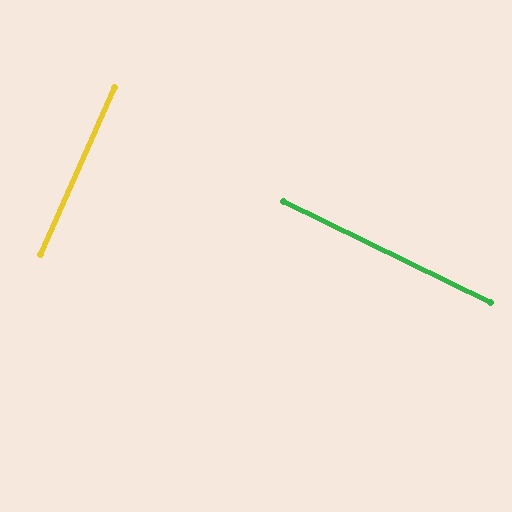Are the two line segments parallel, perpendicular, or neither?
Perpendicular — they meet at approximately 88°.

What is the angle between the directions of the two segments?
Approximately 88 degrees.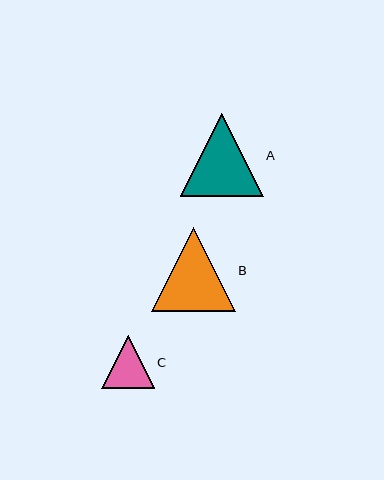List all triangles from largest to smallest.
From largest to smallest: B, A, C.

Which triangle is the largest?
Triangle B is the largest with a size of approximately 84 pixels.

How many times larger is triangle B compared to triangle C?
Triangle B is approximately 1.6 times the size of triangle C.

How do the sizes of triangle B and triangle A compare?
Triangle B and triangle A are approximately the same size.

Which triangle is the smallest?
Triangle C is the smallest with a size of approximately 53 pixels.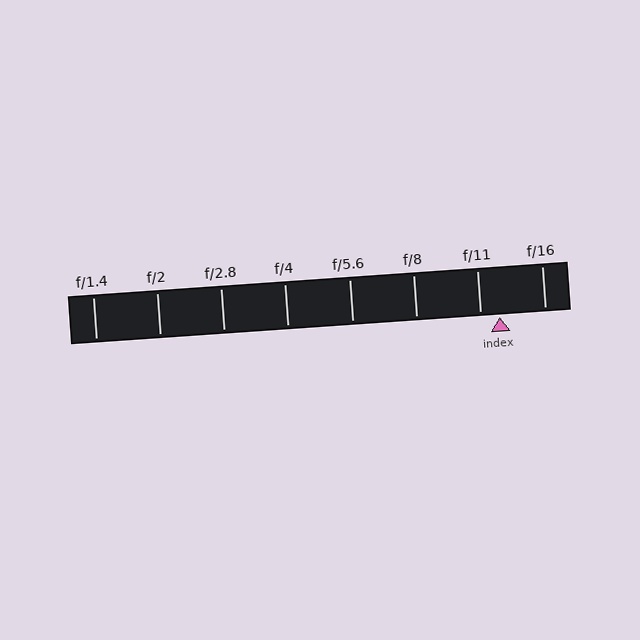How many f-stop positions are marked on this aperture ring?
There are 8 f-stop positions marked.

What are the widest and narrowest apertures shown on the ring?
The widest aperture shown is f/1.4 and the narrowest is f/16.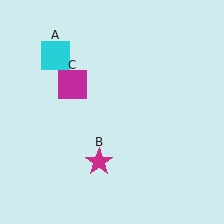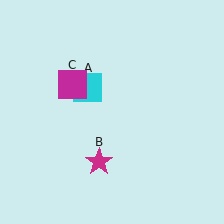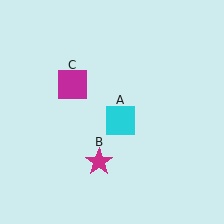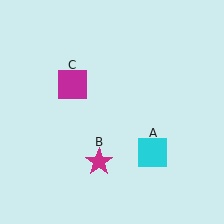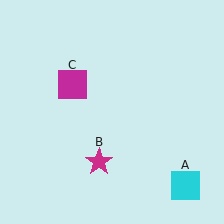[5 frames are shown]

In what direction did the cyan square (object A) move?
The cyan square (object A) moved down and to the right.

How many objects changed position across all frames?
1 object changed position: cyan square (object A).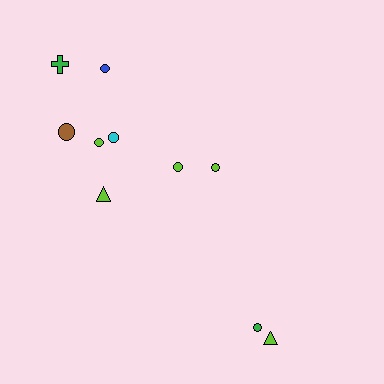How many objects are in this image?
There are 10 objects.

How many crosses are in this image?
There is 1 cross.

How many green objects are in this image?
There are 2 green objects.